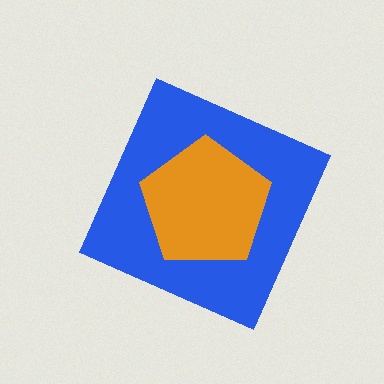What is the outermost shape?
The blue diamond.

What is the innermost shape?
The orange pentagon.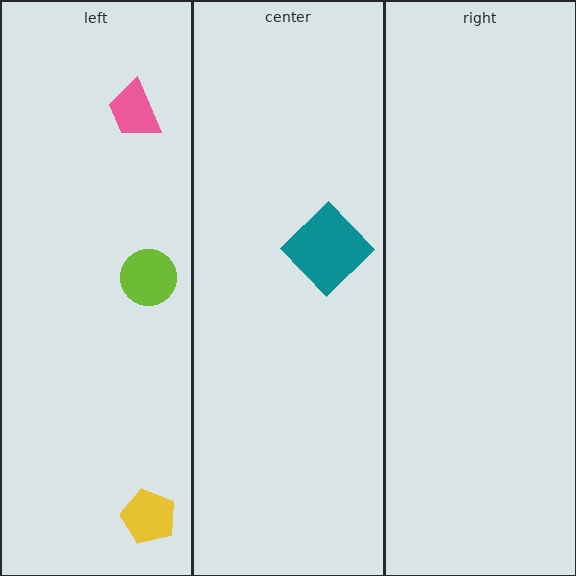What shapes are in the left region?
The pink trapezoid, the yellow pentagon, the lime circle.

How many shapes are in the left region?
3.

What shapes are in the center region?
The teal diamond.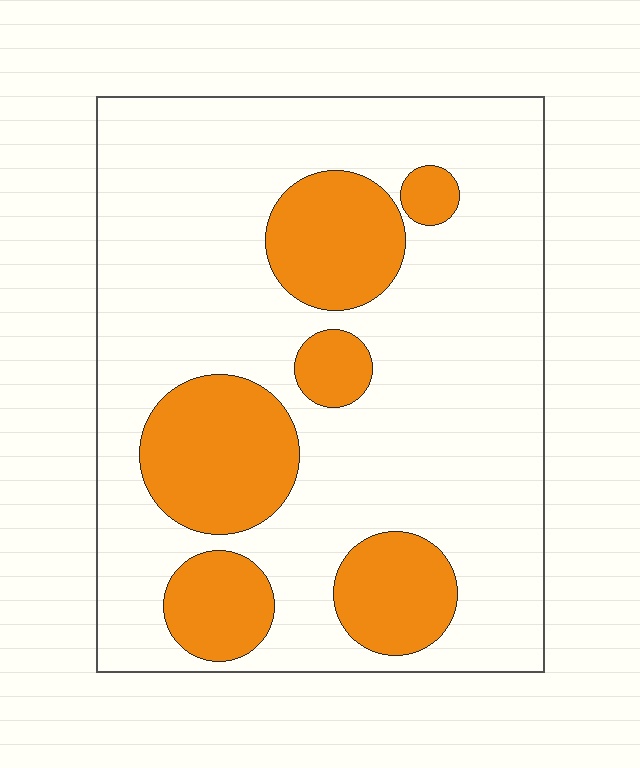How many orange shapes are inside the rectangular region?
6.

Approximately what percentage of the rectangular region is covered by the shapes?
Approximately 25%.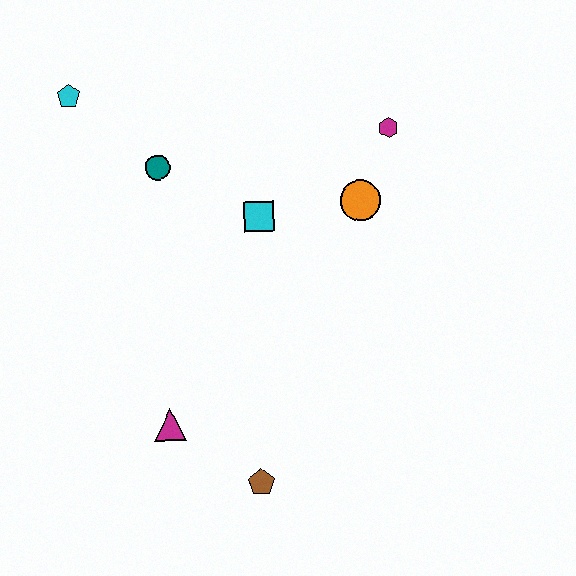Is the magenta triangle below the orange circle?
Yes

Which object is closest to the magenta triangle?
The brown pentagon is closest to the magenta triangle.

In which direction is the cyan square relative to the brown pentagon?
The cyan square is above the brown pentagon.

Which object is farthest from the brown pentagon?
The cyan pentagon is farthest from the brown pentagon.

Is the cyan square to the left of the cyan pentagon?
No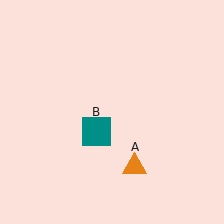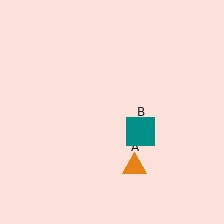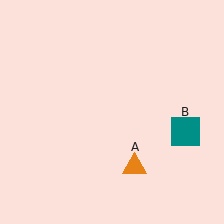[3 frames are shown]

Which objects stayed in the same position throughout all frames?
Orange triangle (object A) remained stationary.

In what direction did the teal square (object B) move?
The teal square (object B) moved right.